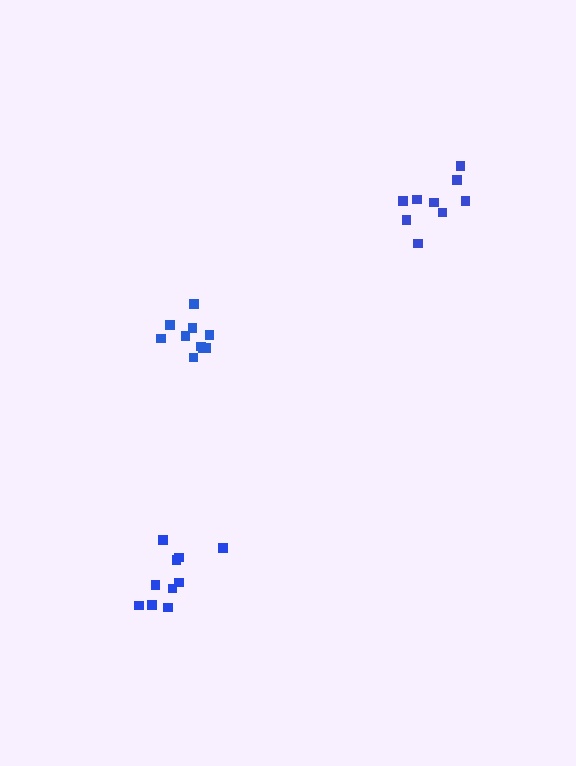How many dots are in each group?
Group 1: 9 dots, Group 2: 10 dots, Group 3: 10 dots (29 total).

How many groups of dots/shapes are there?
There are 3 groups.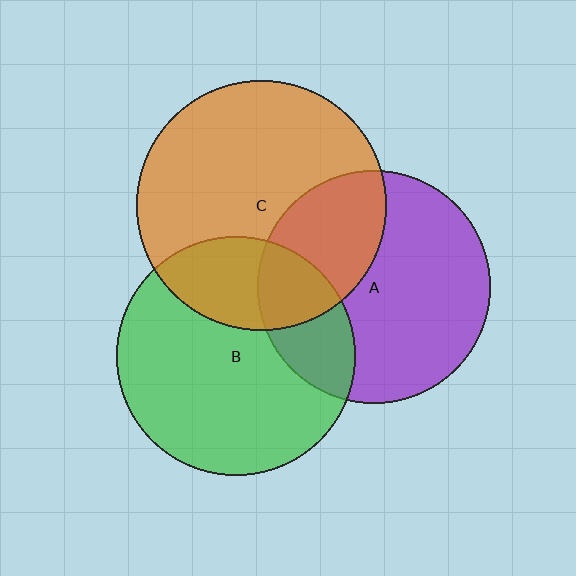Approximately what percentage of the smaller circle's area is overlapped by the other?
Approximately 25%.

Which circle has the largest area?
Circle C (orange).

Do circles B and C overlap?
Yes.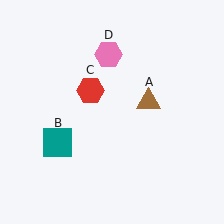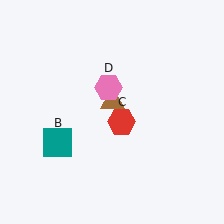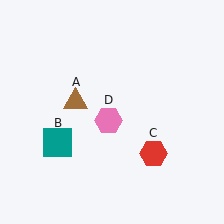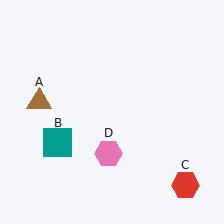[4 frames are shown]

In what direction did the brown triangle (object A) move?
The brown triangle (object A) moved left.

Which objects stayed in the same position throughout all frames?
Teal square (object B) remained stationary.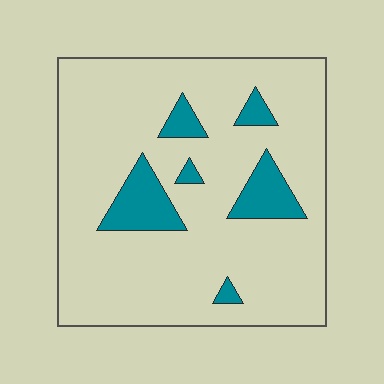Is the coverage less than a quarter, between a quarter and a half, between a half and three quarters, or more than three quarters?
Less than a quarter.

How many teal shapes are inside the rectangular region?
6.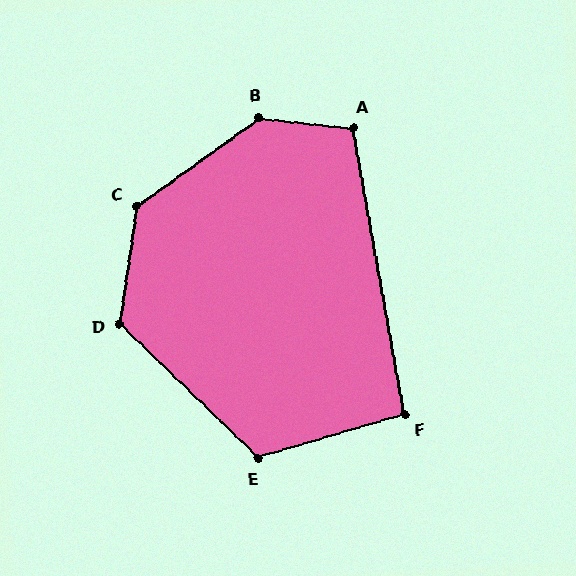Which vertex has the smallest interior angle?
F, at approximately 96 degrees.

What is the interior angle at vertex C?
Approximately 134 degrees (obtuse).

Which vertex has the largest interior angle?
B, at approximately 138 degrees.